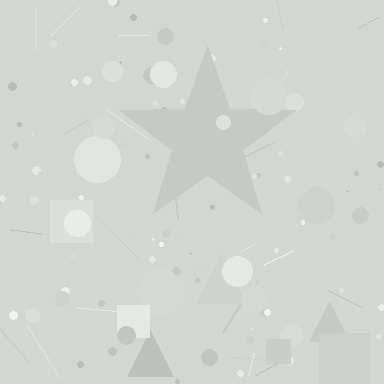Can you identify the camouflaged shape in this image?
The camouflaged shape is a star.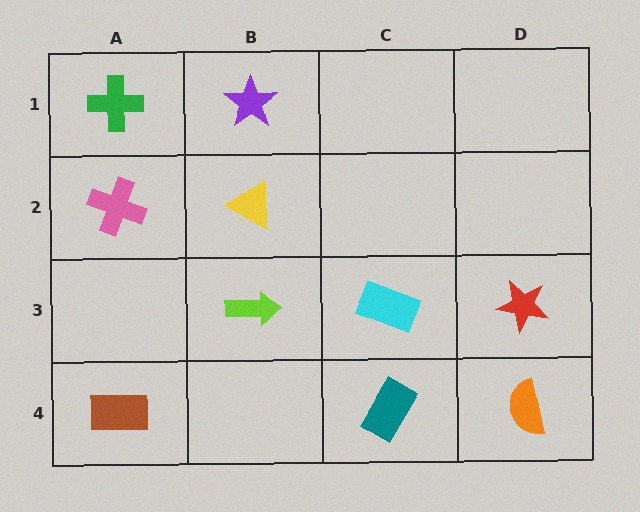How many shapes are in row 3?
3 shapes.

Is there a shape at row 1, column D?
No, that cell is empty.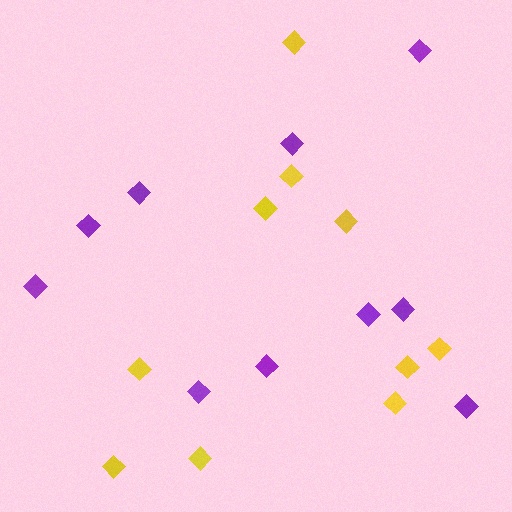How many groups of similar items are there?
There are 2 groups: one group of yellow diamonds (10) and one group of purple diamonds (10).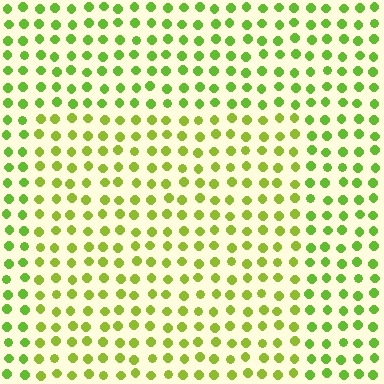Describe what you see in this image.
The image is filled with small lime elements in a uniform arrangement. A rectangle-shaped region is visible where the elements are tinted to a slightly different hue, forming a subtle color boundary.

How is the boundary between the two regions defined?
The boundary is defined purely by a slight shift in hue (about 19 degrees). Spacing, size, and orientation are identical on both sides.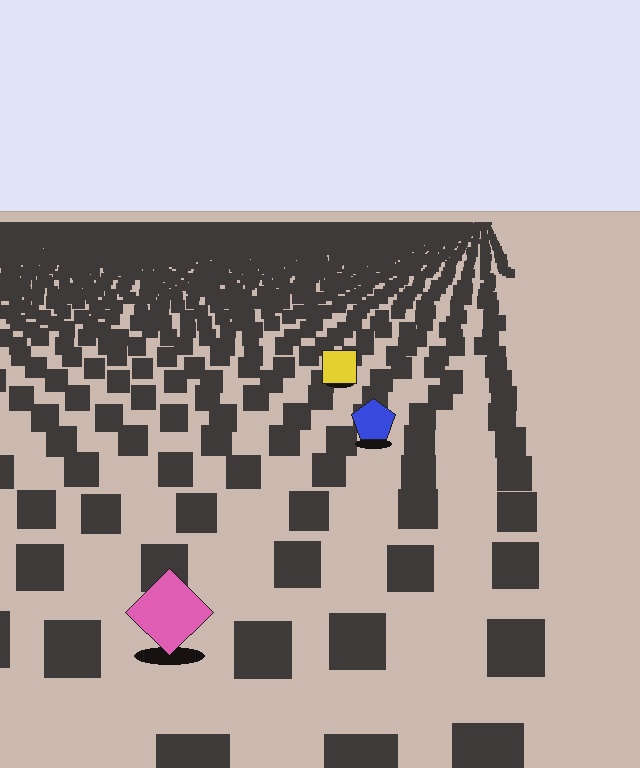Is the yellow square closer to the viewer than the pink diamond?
No. The pink diamond is closer — you can tell from the texture gradient: the ground texture is coarser near it.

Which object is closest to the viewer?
The pink diamond is closest. The texture marks near it are larger and more spread out.